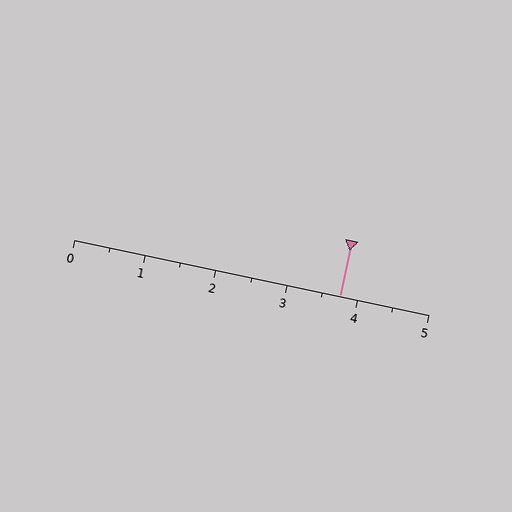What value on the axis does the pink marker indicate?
The marker indicates approximately 3.8.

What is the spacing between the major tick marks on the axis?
The major ticks are spaced 1 apart.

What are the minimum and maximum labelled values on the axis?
The axis runs from 0 to 5.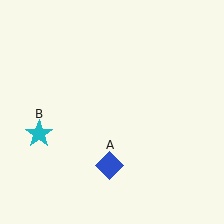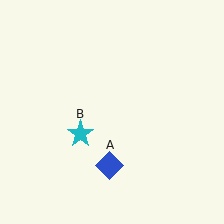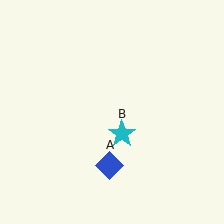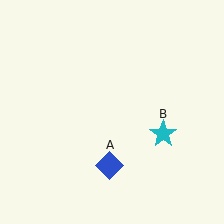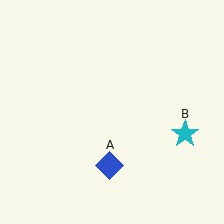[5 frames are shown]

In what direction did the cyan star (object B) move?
The cyan star (object B) moved right.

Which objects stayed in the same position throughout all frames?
Blue diamond (object A) remained stationary.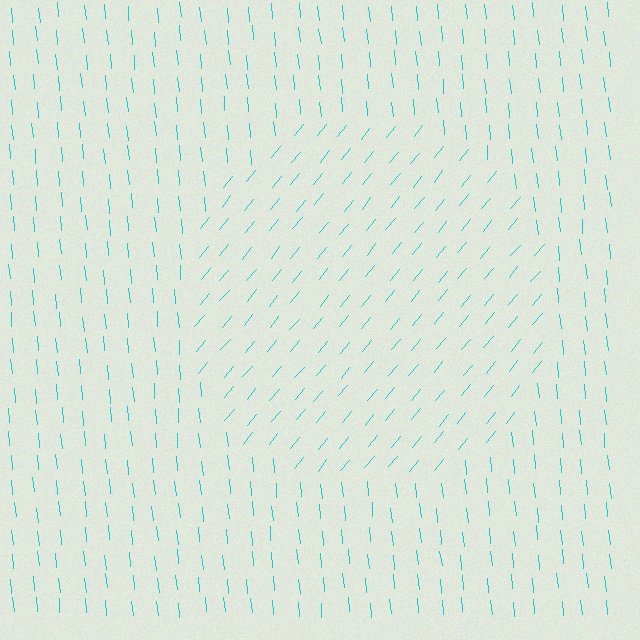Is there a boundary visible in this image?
Yes, there is a texture boundary formed by a change in line orientation.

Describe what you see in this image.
The image is filled with small cyan line segments. A circle region in the image has lines oriented differently from the surrounding lines, creating a visible texture boundary.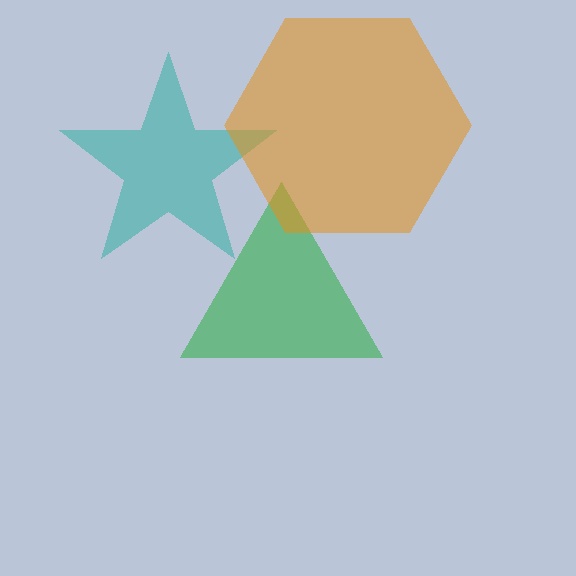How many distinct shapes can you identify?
There are 3 distinct shapes: a green triangle, a teal star, an orange hexagon.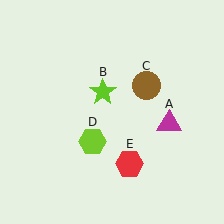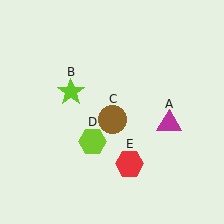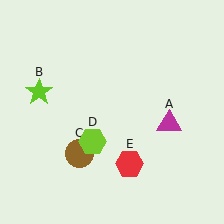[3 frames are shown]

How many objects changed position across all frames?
2 objects changed position: lime star (object B), brown circle (object C).